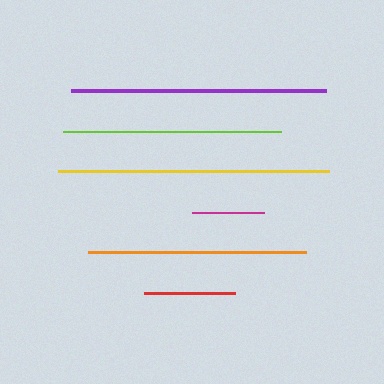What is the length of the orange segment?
The orange segment is approximately 218 pixels long.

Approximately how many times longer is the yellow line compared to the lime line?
The yellow line is approximately 1.2 times the length of the lime line.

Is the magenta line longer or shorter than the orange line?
The orange line is longer than the magenta line.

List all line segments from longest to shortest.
From longest to shortest: yellow, purple, lime, orange, red, magenta.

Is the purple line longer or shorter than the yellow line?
The yellow line is longer than the purple line.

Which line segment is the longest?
The yellow line is the longest at approximately 271 pixels.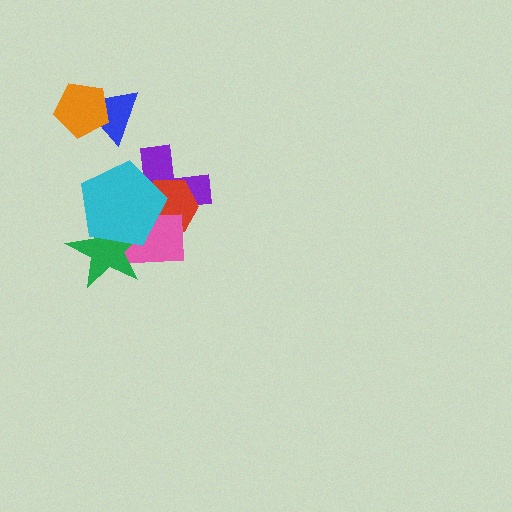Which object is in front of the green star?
The cyan pentagon is in front of the green star.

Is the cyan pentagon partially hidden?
No, no other shape covers it.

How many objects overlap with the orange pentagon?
1 object overlaps with the orange pentagon.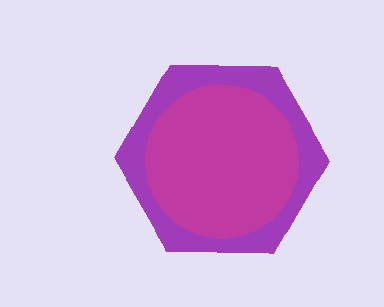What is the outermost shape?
The purple hexagon.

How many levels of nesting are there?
2.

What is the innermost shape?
The magenta circle.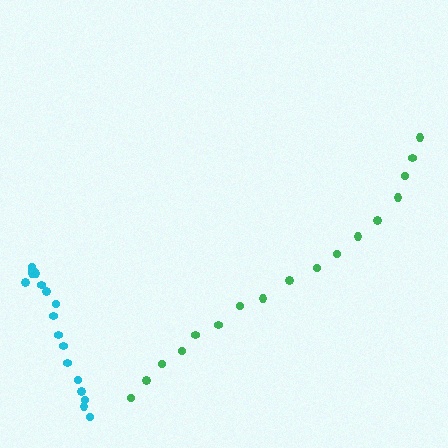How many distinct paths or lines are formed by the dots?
There are 2 distinct paths.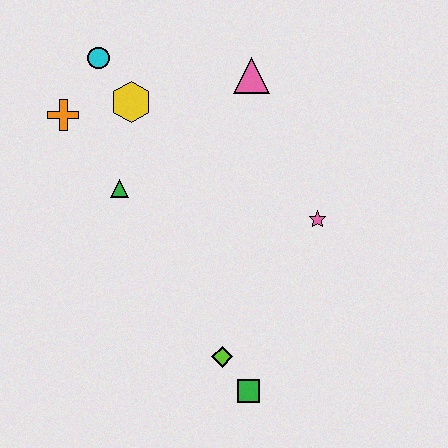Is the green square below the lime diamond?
Yes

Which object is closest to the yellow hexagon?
The cyan circle is closest to the yellow hexagon.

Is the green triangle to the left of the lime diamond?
Yes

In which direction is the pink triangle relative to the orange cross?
The pink triangle is to the right of the orange cross.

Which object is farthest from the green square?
The cyan circle is farthest from the green square.